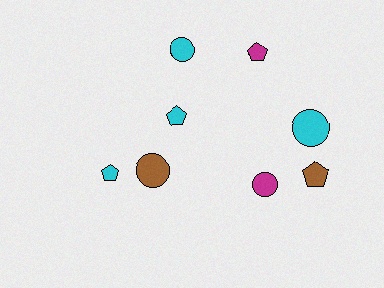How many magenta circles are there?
There is 1 magenta circle.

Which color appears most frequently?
Cyan, with 4 objects.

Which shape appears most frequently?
Pentagon, with 4 objects.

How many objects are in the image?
There are 8 objects.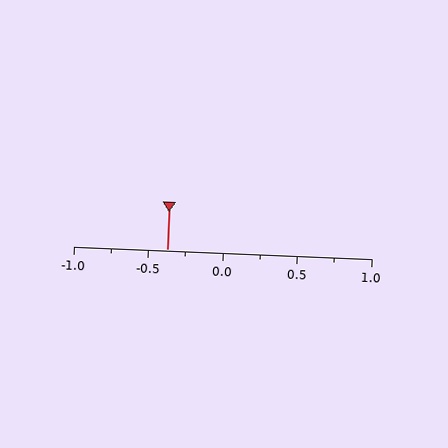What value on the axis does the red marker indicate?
The marker indicates approximately -0.38.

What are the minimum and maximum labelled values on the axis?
The axis runs from -1.0 to 1.0.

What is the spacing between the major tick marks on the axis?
The major ticks are spaced 0.5 apart.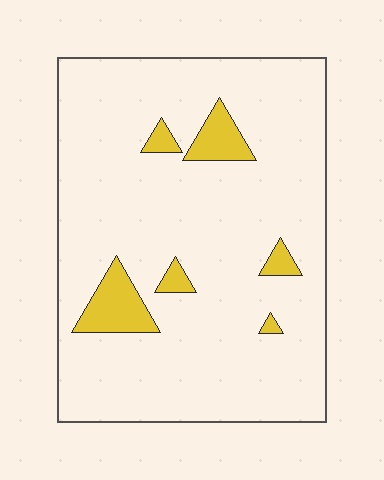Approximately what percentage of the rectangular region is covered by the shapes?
Approximately 10%.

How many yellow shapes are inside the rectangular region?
6.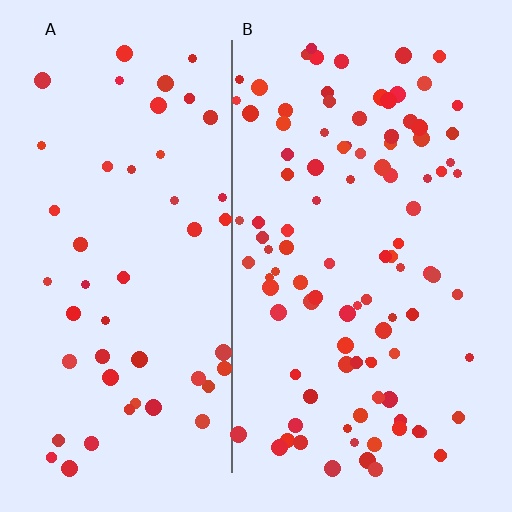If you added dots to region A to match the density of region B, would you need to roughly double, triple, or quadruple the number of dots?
Approximately double.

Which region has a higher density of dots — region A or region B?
B (the right).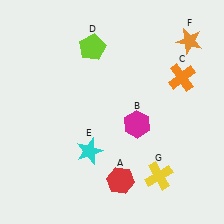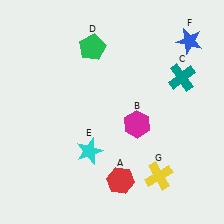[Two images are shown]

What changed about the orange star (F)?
In Image 1, F is orange. In Image 2, it changed to blue.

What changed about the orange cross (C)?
In Image 1, C is orange. In Image 2, it changed to teal.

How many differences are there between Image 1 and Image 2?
There are 3 differences between the two images.